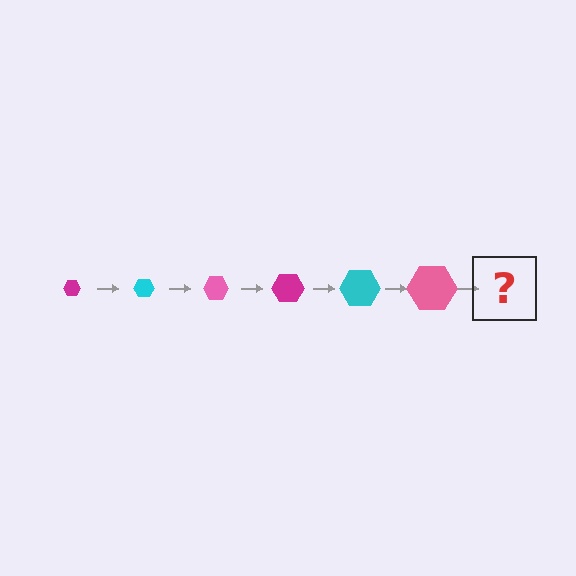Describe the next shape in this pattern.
It should be a magenta hexagon, larger than the previous one.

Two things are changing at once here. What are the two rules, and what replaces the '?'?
The two rules are that the hexagon grows larger each step and the color cycles through magenta, cyan, and pink. The '?' should be a magenta hexagon, larger than the previous one.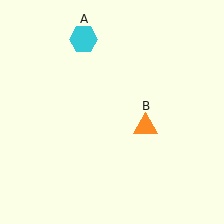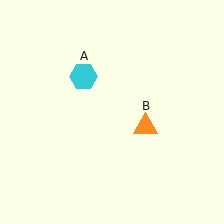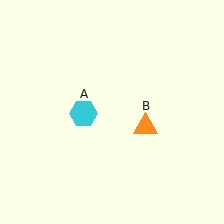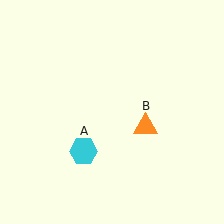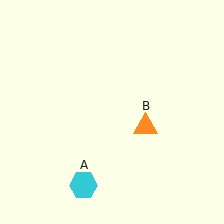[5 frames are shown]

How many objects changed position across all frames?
1 object changed position: cyan hexagon (object A).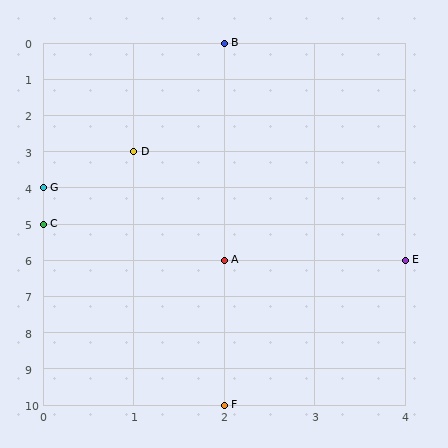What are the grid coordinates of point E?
Point E is at grid coordinates (4, 6).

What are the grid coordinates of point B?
Point B is at grid coordinates (2, 0).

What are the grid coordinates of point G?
Point G is at grid coordinates (0, 4).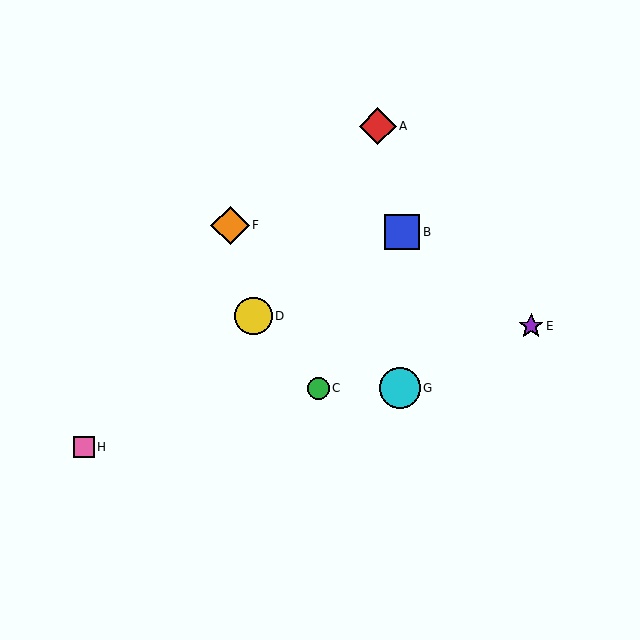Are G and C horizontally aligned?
Yes, both are at y≈388.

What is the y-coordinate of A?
Object A is at y≈126.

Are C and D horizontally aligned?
No, C is at y≈388 and D is at y≈316.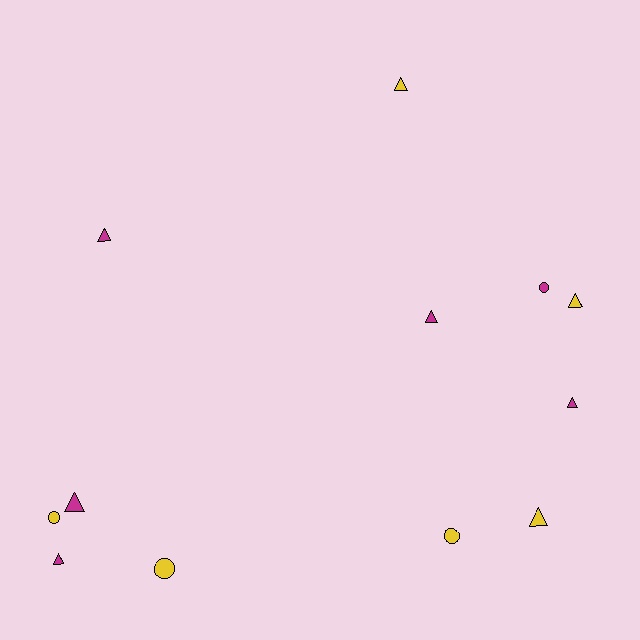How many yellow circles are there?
There are 3 yellow circles.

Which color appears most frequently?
Magenta, with 6 objects.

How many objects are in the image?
There are 12 objects.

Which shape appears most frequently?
Triangle, with 8 objects.